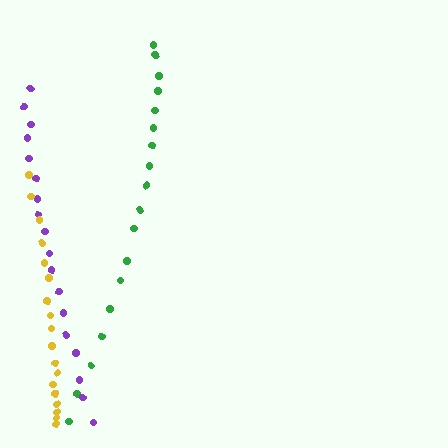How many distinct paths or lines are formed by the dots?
There are 3 distinct paths.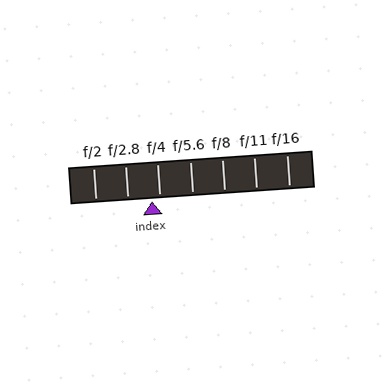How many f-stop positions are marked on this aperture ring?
There are 7 f-stop positions marked.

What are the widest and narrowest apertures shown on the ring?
The widest aperture shown is f/2 and the narrowest is f/16.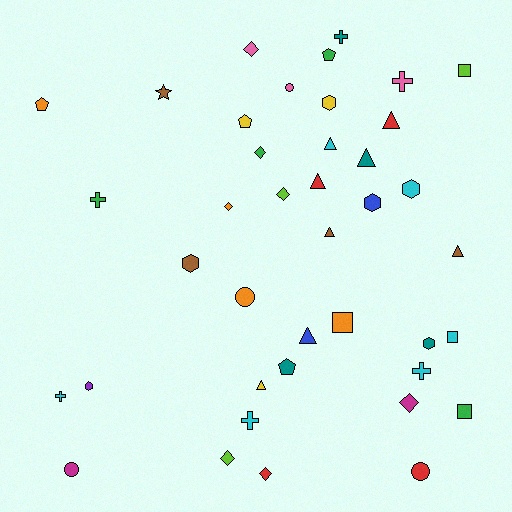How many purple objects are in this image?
There is 1 purple object.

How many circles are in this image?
There are 4 circles.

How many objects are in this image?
There are 40 objects.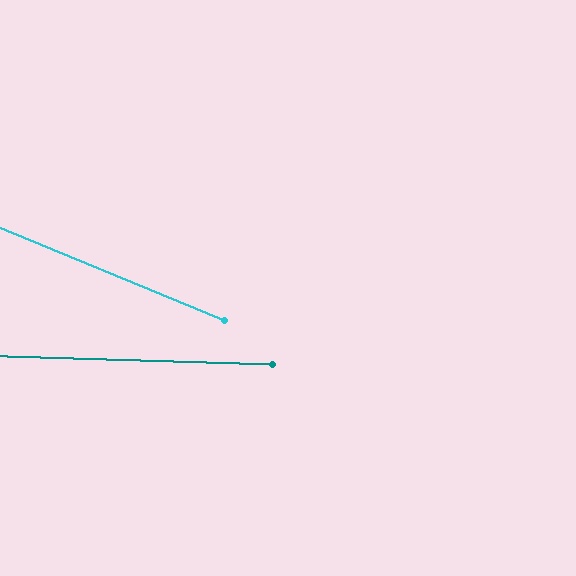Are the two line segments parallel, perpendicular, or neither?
Neither parallel nor perpendicular — they differ by about 21°.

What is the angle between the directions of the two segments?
Approximately 21 degrees.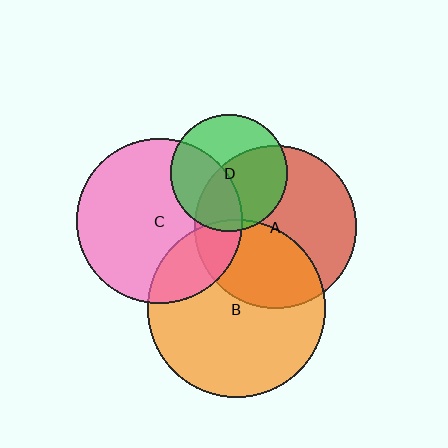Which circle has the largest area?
Circle B (orange).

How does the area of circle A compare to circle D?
Approximately 1.9 times.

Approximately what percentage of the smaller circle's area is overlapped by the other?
Approximately 40%.